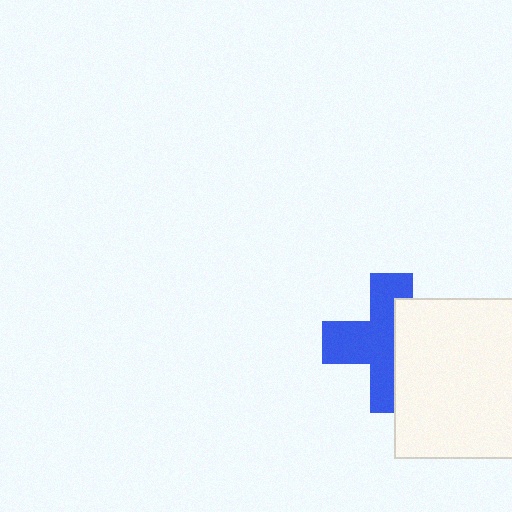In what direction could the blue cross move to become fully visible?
The blue cross could move left. That would shift it out from behind the white square entirely.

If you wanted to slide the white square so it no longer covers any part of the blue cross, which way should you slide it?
Slide it right — that is the most direct way to separate the two shapes.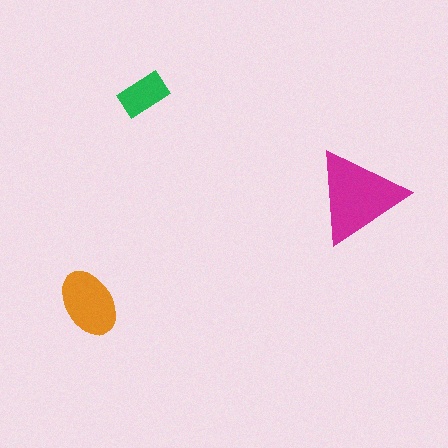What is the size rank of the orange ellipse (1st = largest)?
2nd.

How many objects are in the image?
There are 3 objects in the image.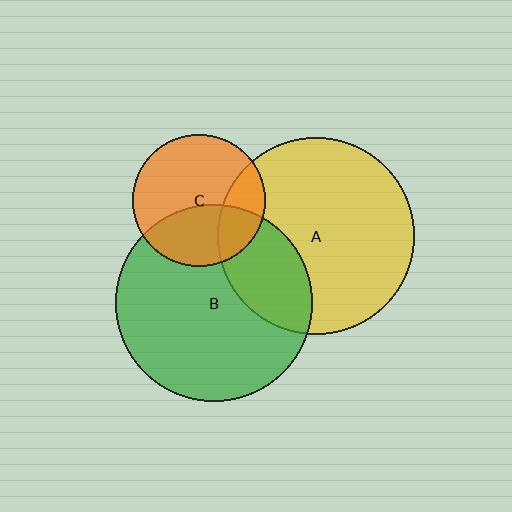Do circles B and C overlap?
Yes.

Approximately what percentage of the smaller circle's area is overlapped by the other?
Approximately 40%.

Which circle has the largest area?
Circle B (green).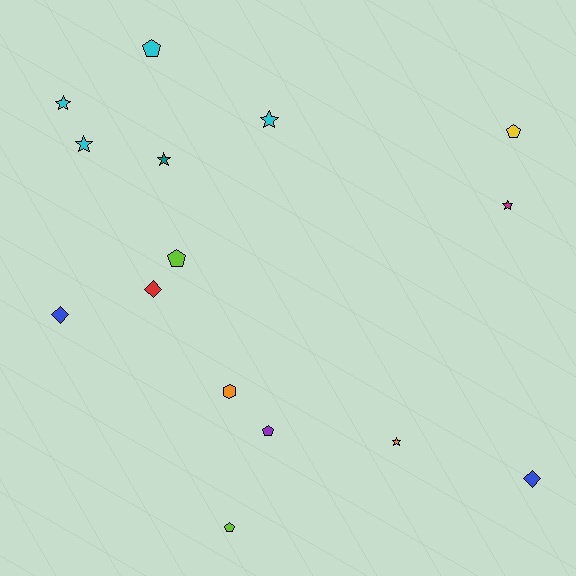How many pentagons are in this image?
There are 5 pentagons.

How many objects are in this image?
There are 15 objects.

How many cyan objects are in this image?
There are 4 cyan objects.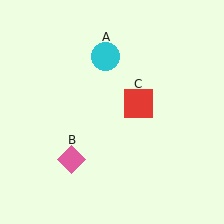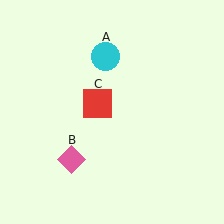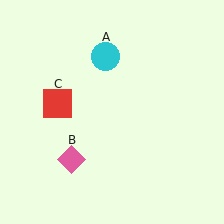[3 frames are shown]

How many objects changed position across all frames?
1 object changed position: red square (object C).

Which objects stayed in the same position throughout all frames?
Cyan circle (object A) and pink diamond (object B) remained stationary.